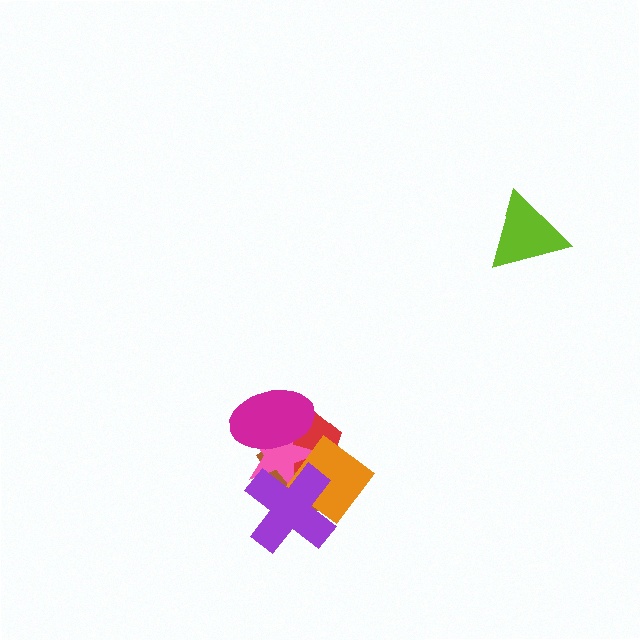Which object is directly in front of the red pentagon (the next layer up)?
The pink star is directly in front of the red pentagon.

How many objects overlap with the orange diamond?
4 objects overlap with the orange diamond.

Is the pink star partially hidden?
Yes, it is partially covered by another shape.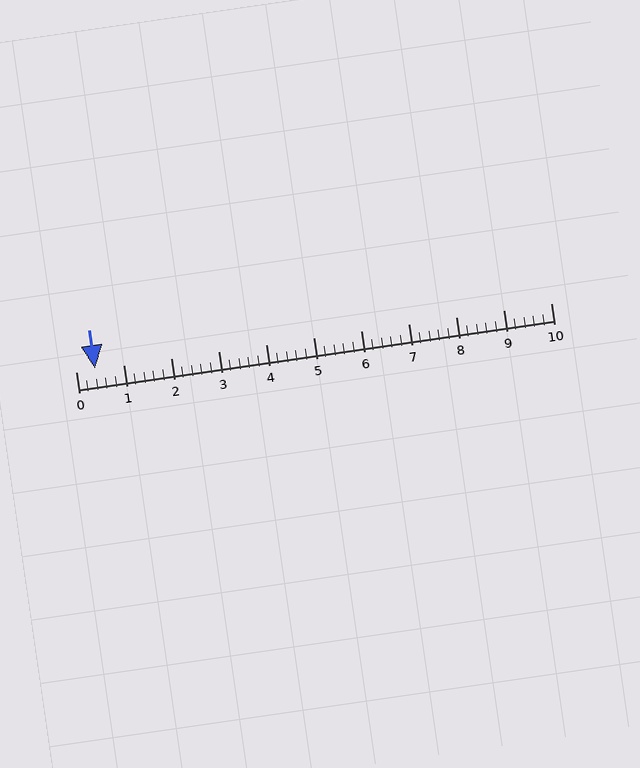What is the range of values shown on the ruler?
The ruler shows values from 0 to 10.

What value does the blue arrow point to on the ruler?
The blue arrow points to approximately 0.4.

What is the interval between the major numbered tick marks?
The major tick marks are spaced 1 units apart.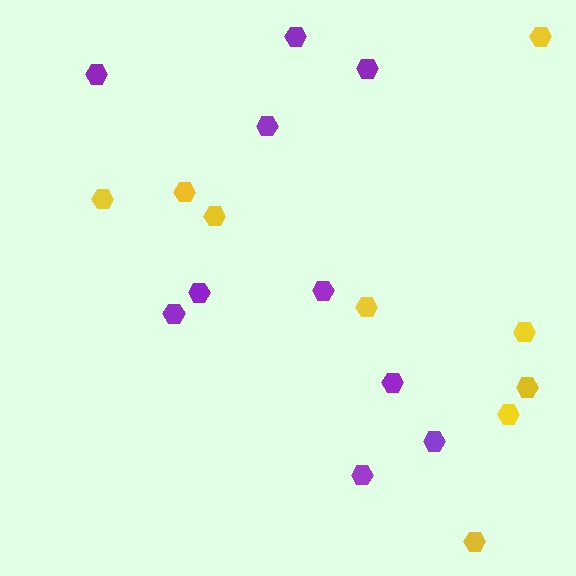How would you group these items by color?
There are 2 groups: one group of yellow hexagons (9) and one group of purple hexagons (10).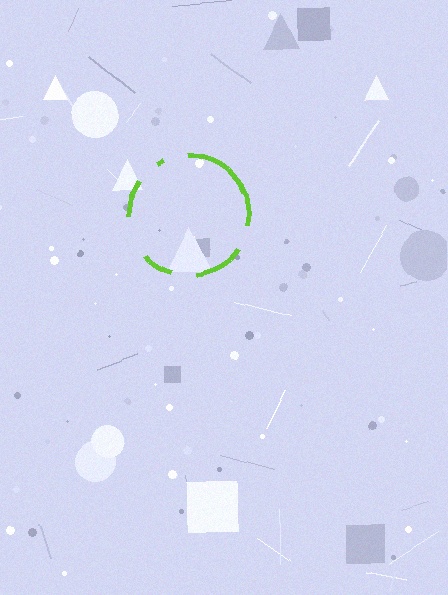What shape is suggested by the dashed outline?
The dashed outline suggests a circle.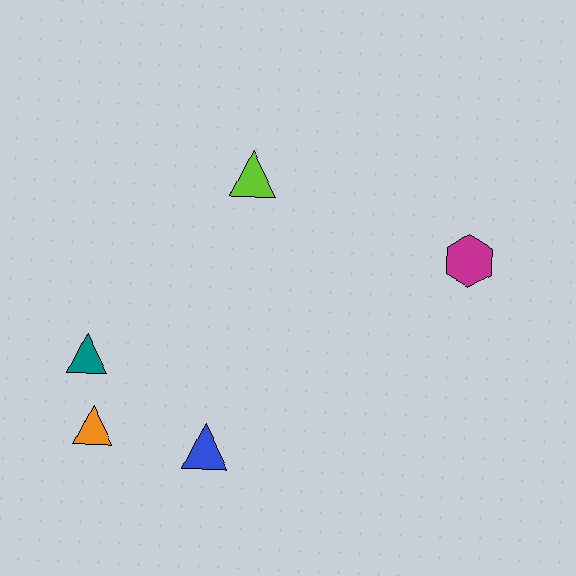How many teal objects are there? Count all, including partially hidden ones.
There is 1 teal object.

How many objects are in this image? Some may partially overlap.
There are 5 objects.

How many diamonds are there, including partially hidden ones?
There are no diamonds.